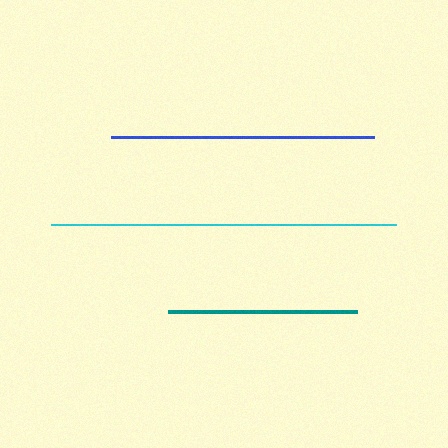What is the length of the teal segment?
The teal segment is approximately 189 pixels long.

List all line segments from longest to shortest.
From longest to shortest: cyan, blue, teal.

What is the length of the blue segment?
The blue segment is approximately 263 pixels long.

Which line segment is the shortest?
The teal line is the shortest at approximately 189 pixels.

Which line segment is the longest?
The cyan line is the longest at approximately 345 pixels.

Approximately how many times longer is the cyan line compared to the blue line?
The cyan line is approximately 1.3 times the length of the blue line.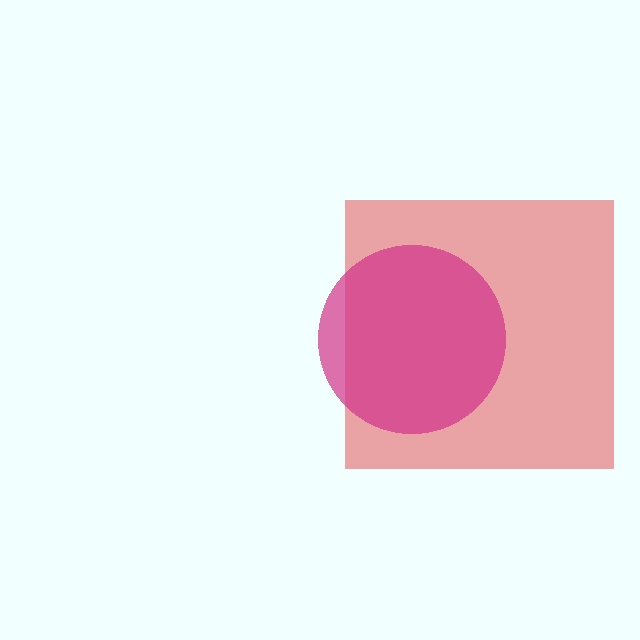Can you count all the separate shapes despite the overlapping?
Yes, there are 2 separate shapes.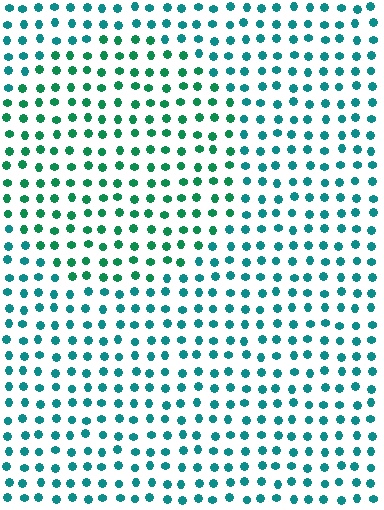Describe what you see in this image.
The image is filled with small teal elements in a uniform arrangement. A circle-shaped region is visible where the elements are tinted to a slightly different hue, forming a subtle color boundary.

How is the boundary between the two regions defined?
The boundary is defined purely by a slight shift in hue (about 28 degrees). Spacing, size, and orientation are identical on both sides.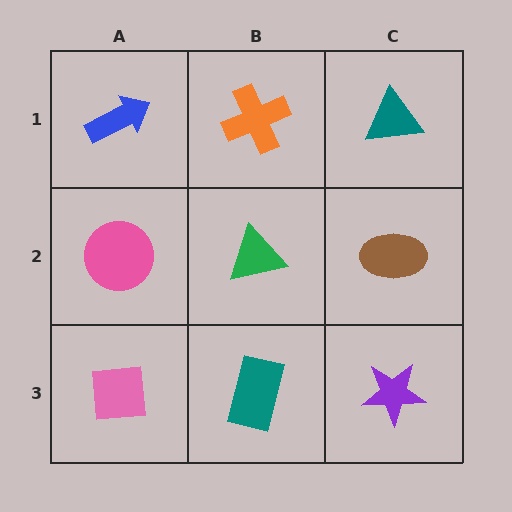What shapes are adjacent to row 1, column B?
A green triangle (row 2, column B), a blue arrow (row 1, column A), a teal triangle (row 1, column C).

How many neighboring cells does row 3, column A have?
2.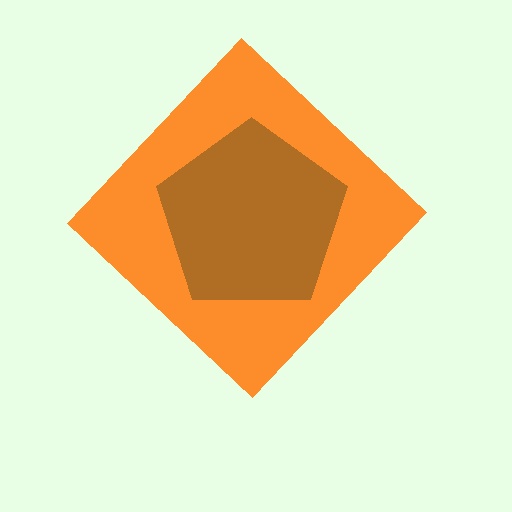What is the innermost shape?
The brown pentagon.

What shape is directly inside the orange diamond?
The brown pentagon.